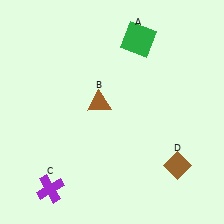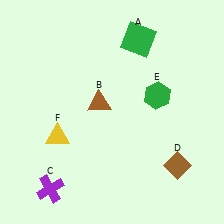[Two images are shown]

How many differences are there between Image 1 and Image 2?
There are 2 differences between the two images.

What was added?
A green hexagon (E), a yellow triangle (F) were added in Image 2.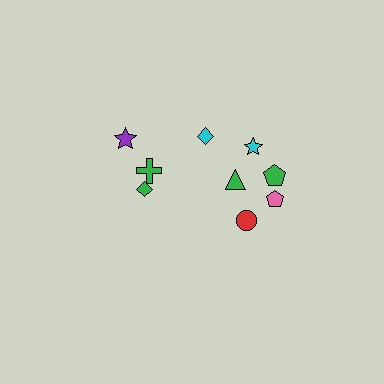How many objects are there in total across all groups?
There are 9 objects.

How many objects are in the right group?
There are 6 objects.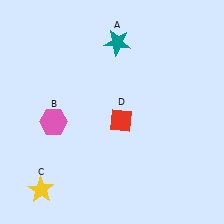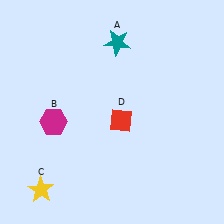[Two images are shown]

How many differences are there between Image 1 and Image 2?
There is 1 difference between the two images.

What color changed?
The hexagon (B) changed from pink in Image 1 to magenta in Image 2.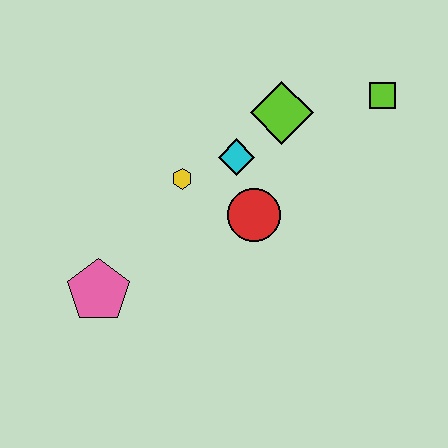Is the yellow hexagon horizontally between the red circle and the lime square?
No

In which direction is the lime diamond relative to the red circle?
The lime diamond is above the red circle.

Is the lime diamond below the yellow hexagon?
No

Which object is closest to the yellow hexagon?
The cyan diamond is closest to the yellow hexagon.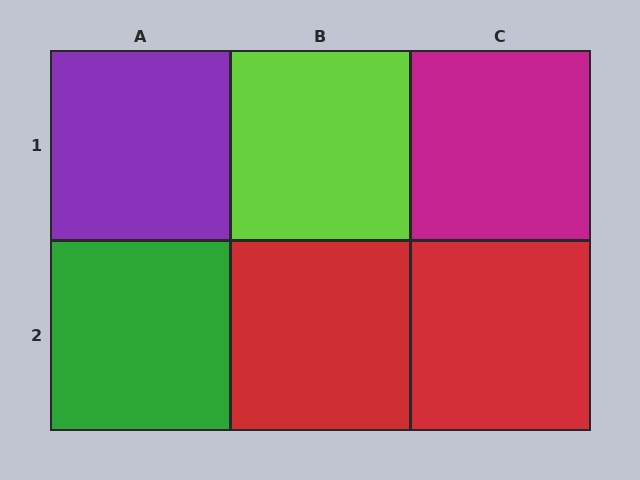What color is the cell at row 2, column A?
Green.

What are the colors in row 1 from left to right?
Purple, lime, magenta.